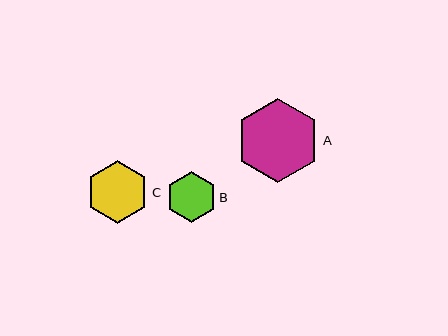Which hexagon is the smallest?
Hexagon B is the smallest with a size of approximately 51 pixels.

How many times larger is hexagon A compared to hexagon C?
Hexagon A is approximately 1.3 times the size of hexagon C.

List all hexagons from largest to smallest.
From largest to smallest: A, C, B.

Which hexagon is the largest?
Hexagon A is the largest with a size of approximately 84 pixels.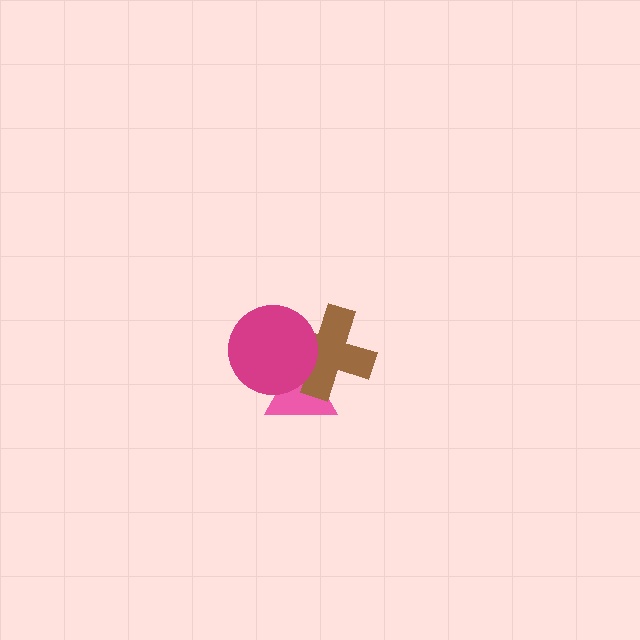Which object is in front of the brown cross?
The magenta circle is in front of the brown cross.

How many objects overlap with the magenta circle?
2 objects overlap with the magenta circle.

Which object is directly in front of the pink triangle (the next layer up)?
The brown cross is directly in front of the pink triangle.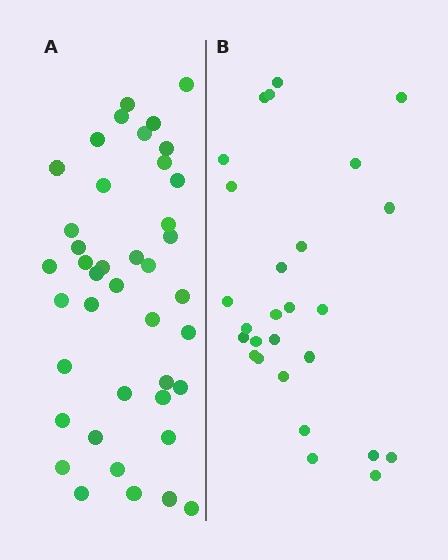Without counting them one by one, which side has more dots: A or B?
Region A (the left region) has more dots.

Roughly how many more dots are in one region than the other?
Region A has approximately 15 more dots than region B.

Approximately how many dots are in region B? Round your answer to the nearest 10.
About 30 dots. (The exact count is 27, which rounds to 30.)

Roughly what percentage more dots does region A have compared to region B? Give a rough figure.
About 50% more.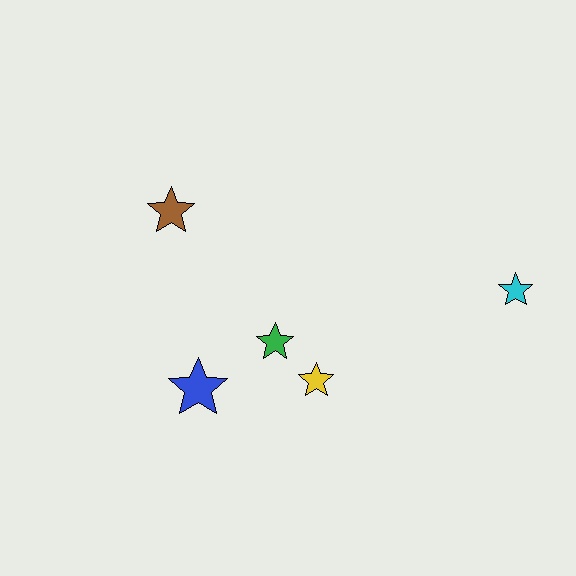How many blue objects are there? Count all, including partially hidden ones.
There is 1 blue object.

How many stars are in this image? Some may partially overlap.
There are 5 stars.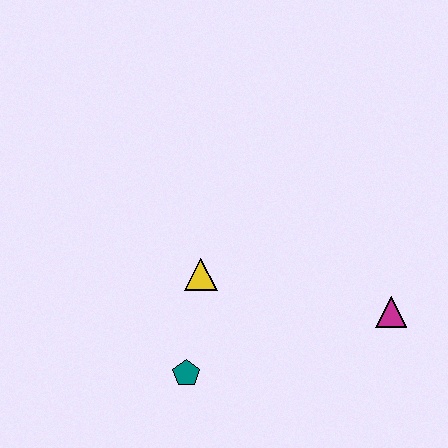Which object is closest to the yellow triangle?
The teal pentagon is closest to the yellow triangle.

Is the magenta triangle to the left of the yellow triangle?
No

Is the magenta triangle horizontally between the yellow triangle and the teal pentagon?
No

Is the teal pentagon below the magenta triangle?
Yes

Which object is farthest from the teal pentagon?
The magenta triangle is farthest from the teal pentagon.